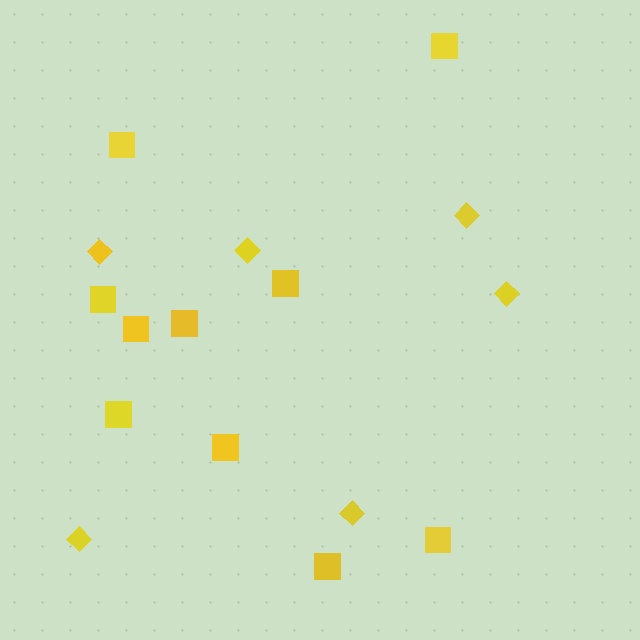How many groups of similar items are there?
There are 2 groups: one group of squares (10) and one group of diamonds (6).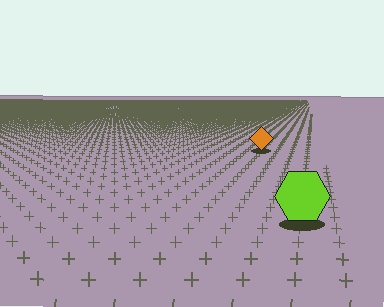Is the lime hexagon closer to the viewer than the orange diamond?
Yes. The lime hexagon is closer — you can tell from the texture gradient: the ground texture is coarser near it.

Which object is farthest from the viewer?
The orange diamond is farthest from the viewer. It appears smaller and the ground texture around it is denser.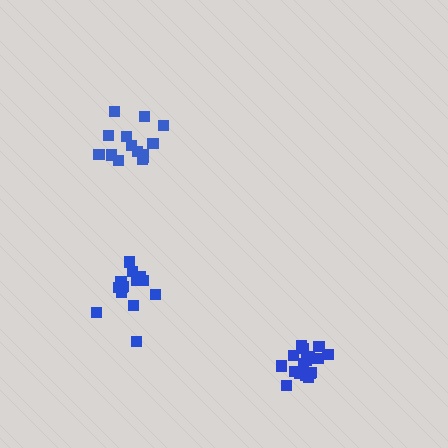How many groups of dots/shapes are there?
There are 3 groups.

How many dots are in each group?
Group 1: 19 dots, Group 2: 14 dots, Group 3: 14 dots (47 total).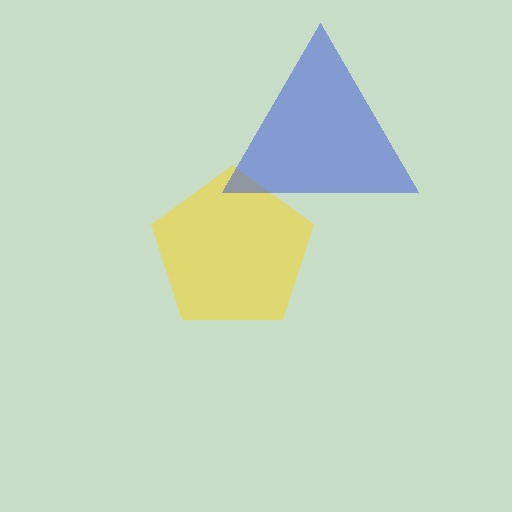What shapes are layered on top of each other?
The layered shapes are: a yellow pentagon, a blue triangle.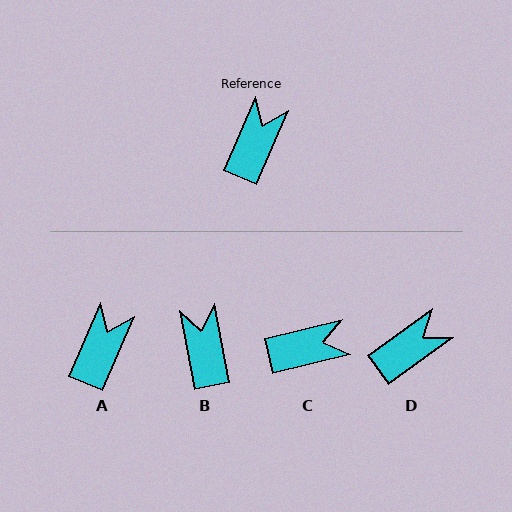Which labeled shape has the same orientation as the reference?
A.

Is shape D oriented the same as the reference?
No, it is off by about 31 degrees.